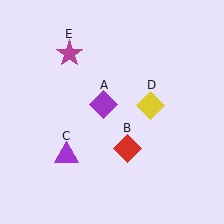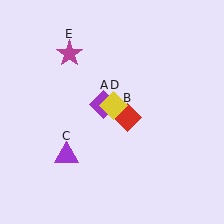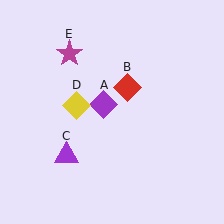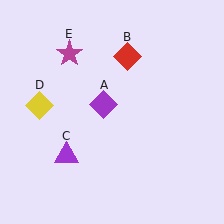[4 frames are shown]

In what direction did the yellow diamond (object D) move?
The yellow diamond (object D) moved left.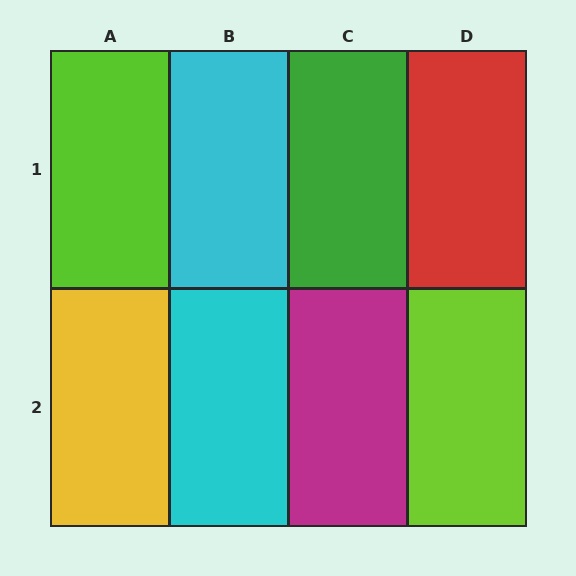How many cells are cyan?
2 cells are cyan.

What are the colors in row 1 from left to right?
Lime, cyan, green, red.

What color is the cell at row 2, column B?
Cyan.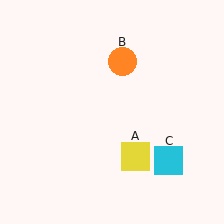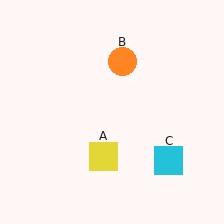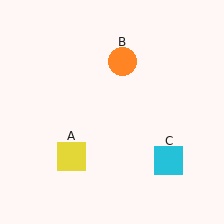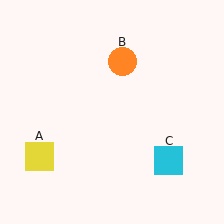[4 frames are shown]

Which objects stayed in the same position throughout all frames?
Orange circle (object B) and cyan square (object C) remained stationary.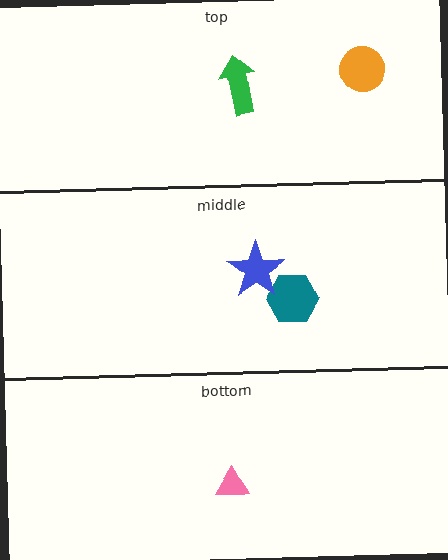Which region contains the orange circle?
The top region.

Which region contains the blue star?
The middle region.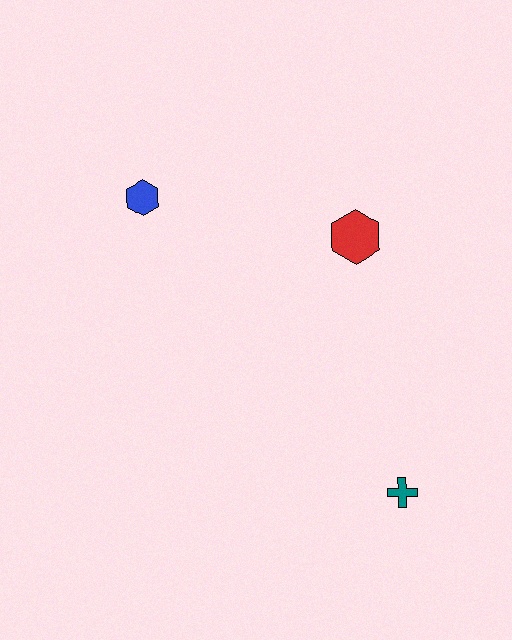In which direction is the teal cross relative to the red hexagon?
The teal cross is below the red hexagon.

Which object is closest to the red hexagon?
The blue hexagon is closest to the red hexagon.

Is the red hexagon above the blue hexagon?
No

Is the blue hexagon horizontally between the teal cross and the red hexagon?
No